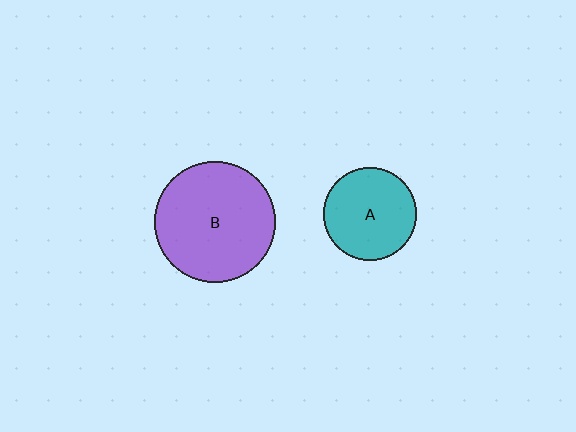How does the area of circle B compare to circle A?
Approximately 1.7 times.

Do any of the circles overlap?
No, none of the circles overlap.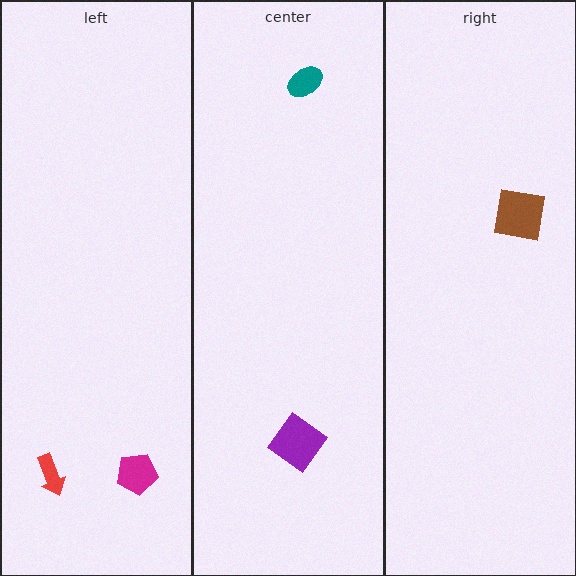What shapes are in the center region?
The purple diamond, the teal ellipse.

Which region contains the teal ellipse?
The center region.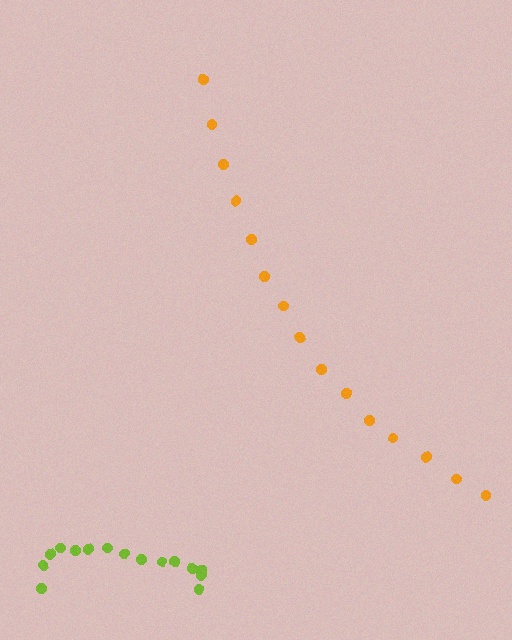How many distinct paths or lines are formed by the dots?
There are 2 distinct paths.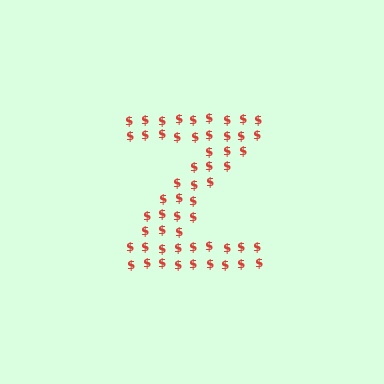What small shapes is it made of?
It is made of small dollar signs.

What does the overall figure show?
The overall figure shows the letter Z.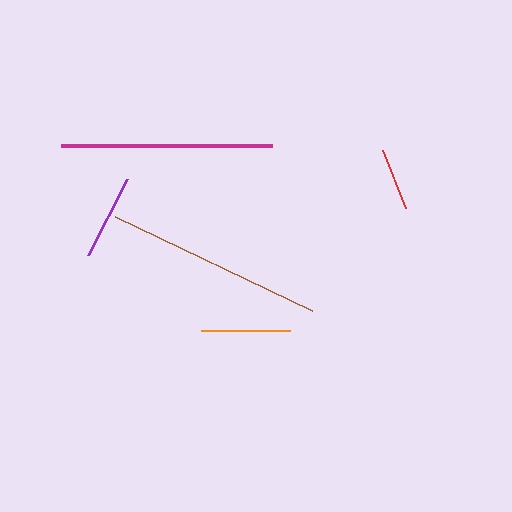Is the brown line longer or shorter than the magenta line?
The brown line is longer than the magenta line.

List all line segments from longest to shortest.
From longest to shortest: brown, magenta, orange, purple, red.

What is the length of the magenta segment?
The magenta segment is approximately 212 pixels long.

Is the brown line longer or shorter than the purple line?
The brown line is longer than the purple line.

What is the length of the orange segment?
The orange segment is approximately 90 pixels long.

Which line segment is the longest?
The brown line is the longest at approximately 218 pixels.